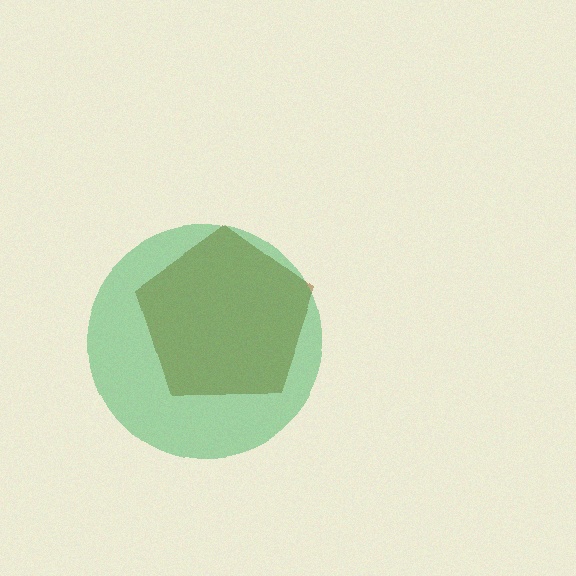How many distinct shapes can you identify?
There are 2 distinct shapes: a brown pentagon, a green circle.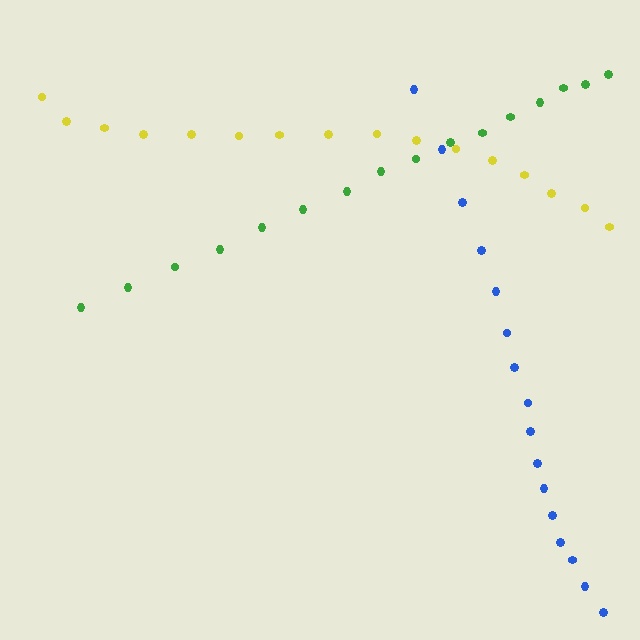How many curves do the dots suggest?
There are 3 distinct paths.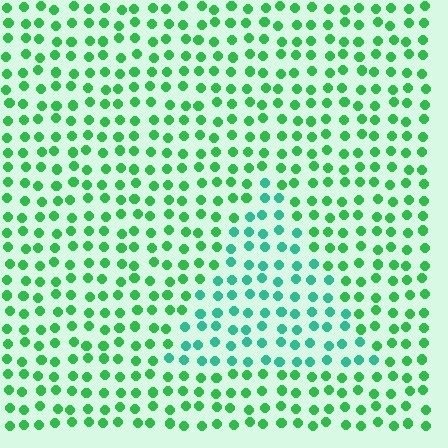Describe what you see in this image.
The image is filled with small green elements in a uniform arrangement. A triangle-shaped region is visible where the elements are tinted to a slightly different hue, forming a subtle color boundary.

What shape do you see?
I see a triangle.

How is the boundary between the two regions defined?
The boundary is defined purely by a slight shift in hue (about 33 degrees). Spacing, size, and orientation are identical on both sides.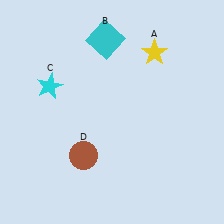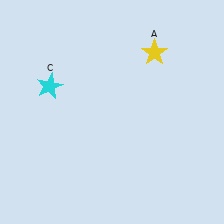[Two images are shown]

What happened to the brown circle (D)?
The brown circle (D) was removed in Image 2. It was in the bottom-left area of Image 1.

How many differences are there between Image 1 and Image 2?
There are 2 differences between the two images.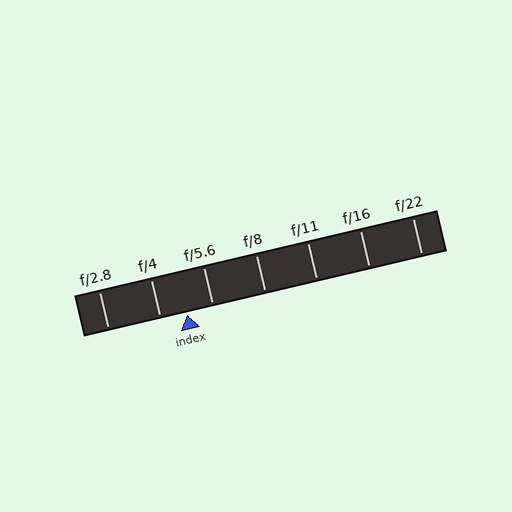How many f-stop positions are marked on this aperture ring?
There are 7 f-stop positions marked.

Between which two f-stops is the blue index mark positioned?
The index mark is between f/4 and f/5.6.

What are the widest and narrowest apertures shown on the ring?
The widest aperture shown is f/2.8 and the narrowest is f/22.